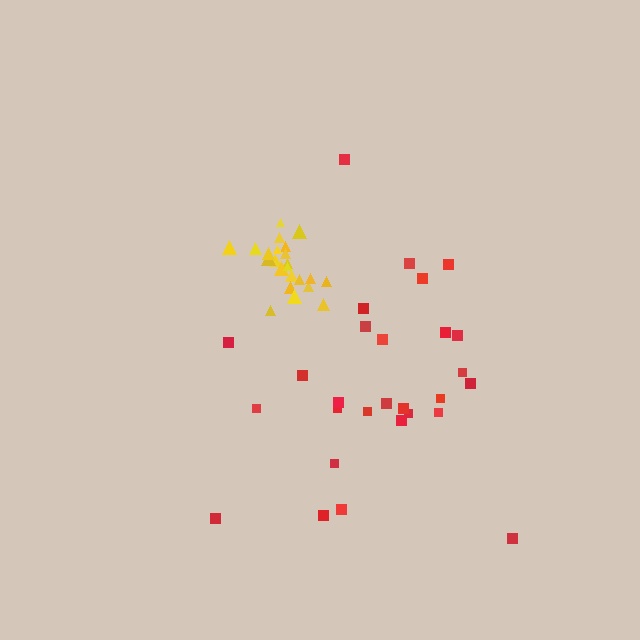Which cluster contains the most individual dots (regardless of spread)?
Red (28).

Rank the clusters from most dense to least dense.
yellow, red.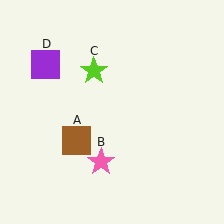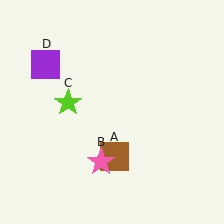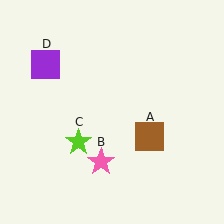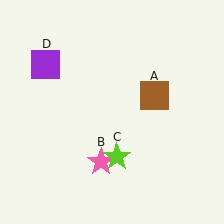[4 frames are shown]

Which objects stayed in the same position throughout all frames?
Pink star (object B) and purple square (object D) remained stationary.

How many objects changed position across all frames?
2 objects changed position: brown square (object A), lime star (object C).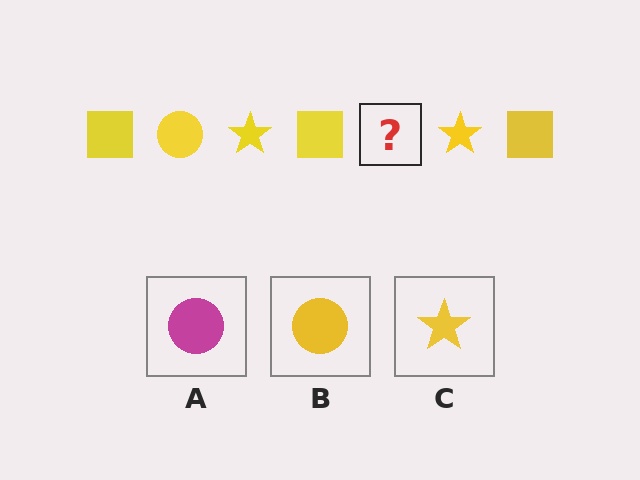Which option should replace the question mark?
Option B.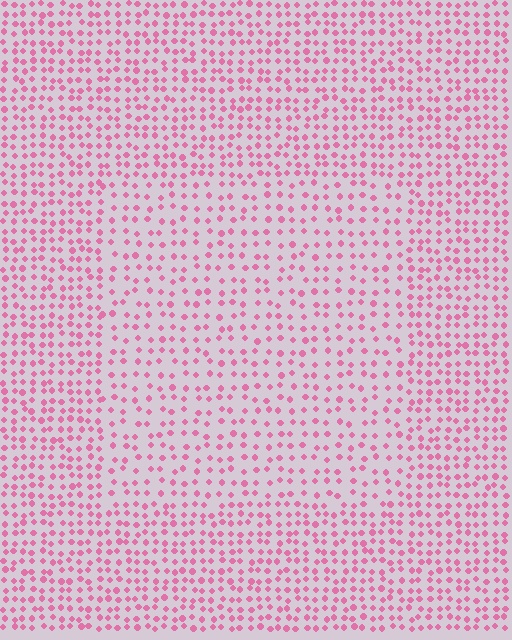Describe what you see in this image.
The image contains small pink elements arranged at two different densities. A rectangle-shaped region is visible where the elements are less densely packed than the surrounding area.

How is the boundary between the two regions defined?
The boundary is defined by a change in element density (approximately 1.6x ratio). All elements are the same color, size, and shape.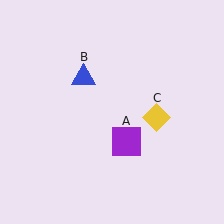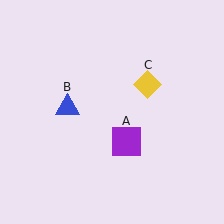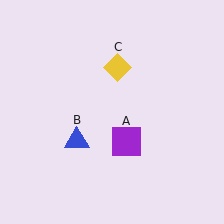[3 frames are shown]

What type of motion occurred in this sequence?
The blue triangle (object B), yellow diamond (object C) rotated counterclockwise around the center of the scene.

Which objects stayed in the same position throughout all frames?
Purple square (object A) remained stationary.